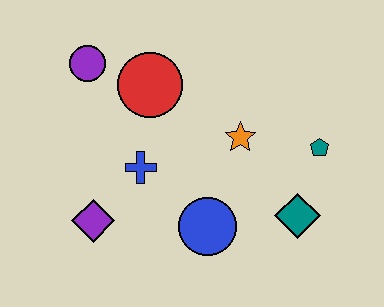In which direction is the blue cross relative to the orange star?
The blue cross is to the left of the orange star.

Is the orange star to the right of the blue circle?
Yes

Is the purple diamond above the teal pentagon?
No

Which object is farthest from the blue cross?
The teal pentagon is farthest from the blue cross.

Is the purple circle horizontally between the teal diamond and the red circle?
No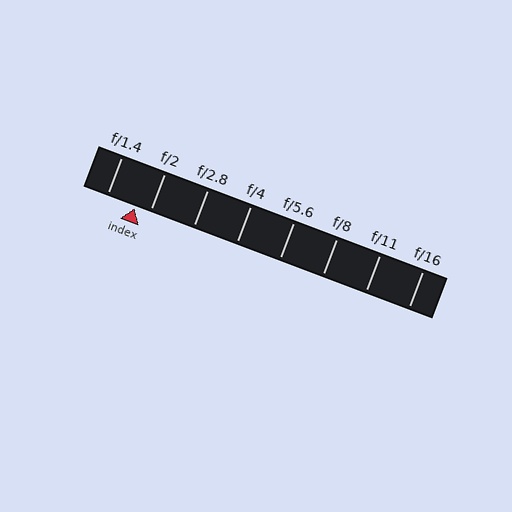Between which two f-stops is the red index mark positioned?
The index mark is between f/1.4 and f/2.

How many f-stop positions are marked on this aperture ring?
There are 8 f-stop positions marked.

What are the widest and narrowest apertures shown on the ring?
The widest aperture shown is f/1.4 and the narrowest is f/16.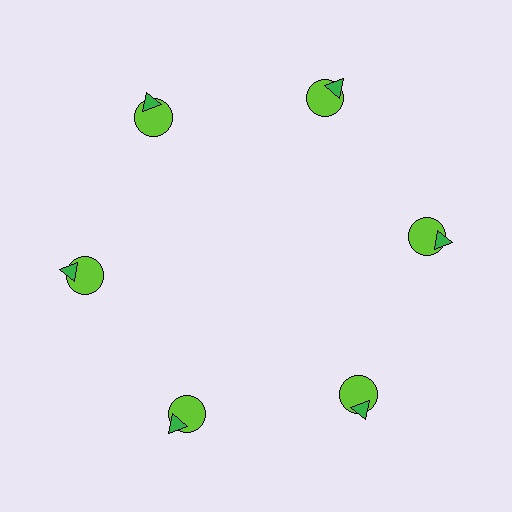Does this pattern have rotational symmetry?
Yes, this pattern has 6-fold rotational symmetry. It looks the same after rotating 60 degrees around the center.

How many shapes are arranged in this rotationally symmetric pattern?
There are 12 shapes, arranged in 6 groups of 2.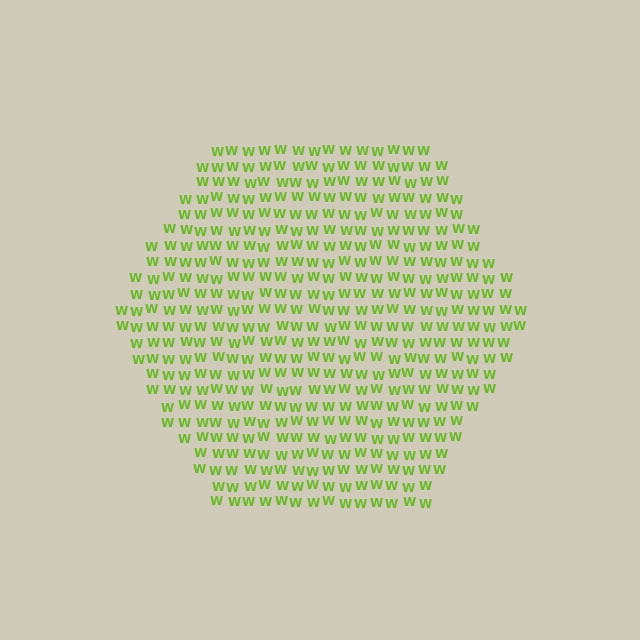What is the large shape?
The large shape is a hexagon.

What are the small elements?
The small elements are letter W's.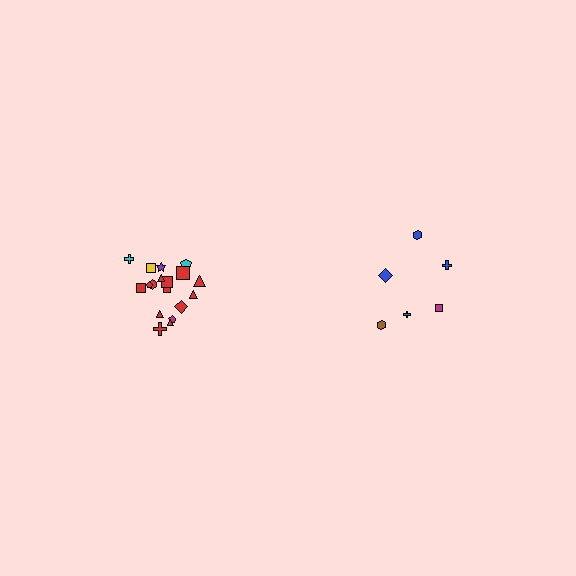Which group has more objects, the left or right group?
The left group.